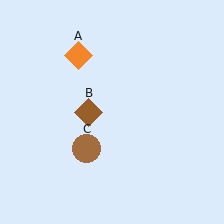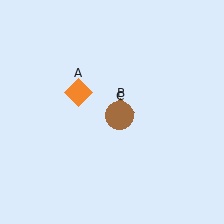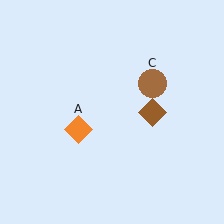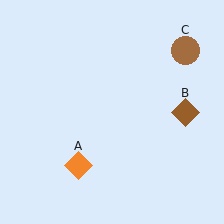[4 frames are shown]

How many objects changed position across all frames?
3 objects changed position: orange diamond (object A), brown diamond (object B), brown circle (object C).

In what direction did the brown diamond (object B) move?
The brown diamond (object B) moved right.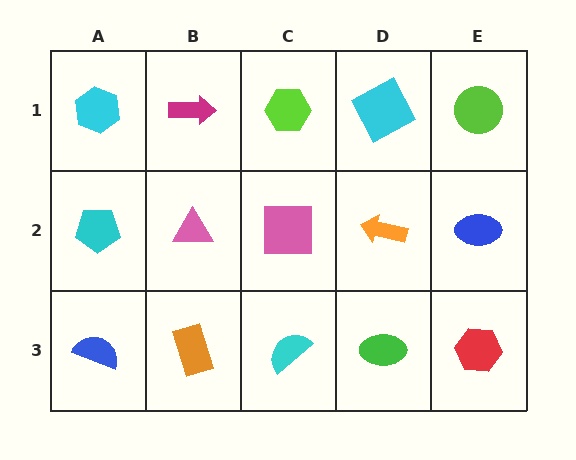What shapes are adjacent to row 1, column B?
A pink triangle (row 2, column B), a cyan hexagon (row 1, column A), a lime hexagon (row 1, column C).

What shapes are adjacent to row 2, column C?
A lime hexagon (row 1, column C), a cyan semicircle (row 3, column C), a pink triangle (row 2, column B), an orange arrow (row 2, column D).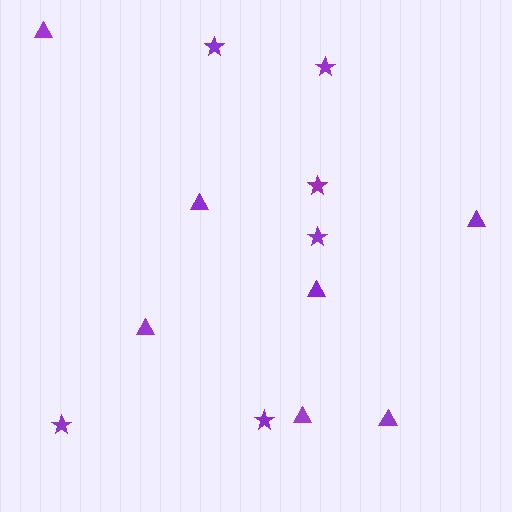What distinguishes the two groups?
There are 2 groups: one group of triangles (7) and one group of stars (6).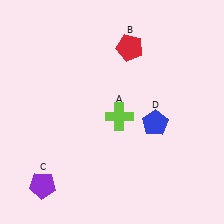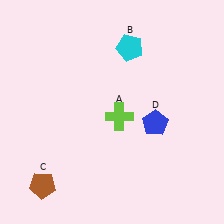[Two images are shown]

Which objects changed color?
B changed from red to cyan. C changed from purple to brown.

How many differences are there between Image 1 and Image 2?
There are 2 differences between the two images.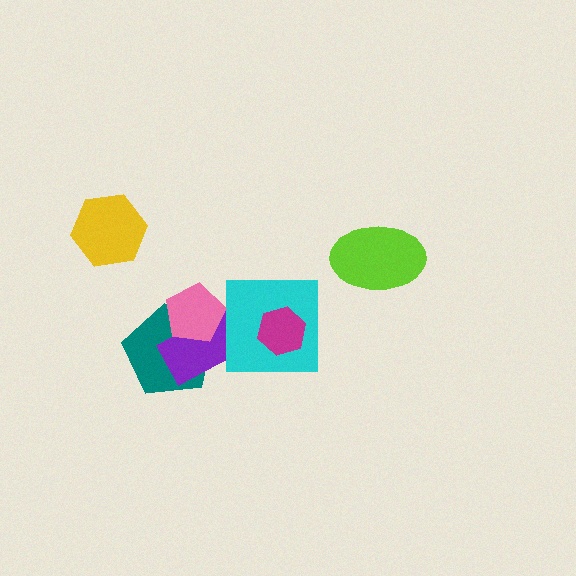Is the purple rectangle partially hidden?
Yes, it is partially covered by another shape.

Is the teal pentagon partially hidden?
Yes, it is partially covered by another shape.